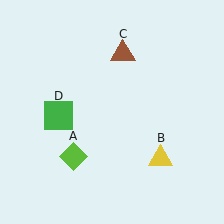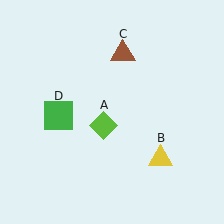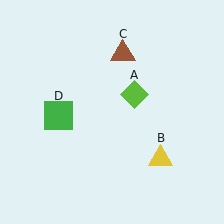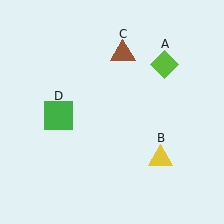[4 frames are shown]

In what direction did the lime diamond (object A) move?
The lime diamond (object A) moved up and to the right.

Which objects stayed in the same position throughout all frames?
Yellow triangle (object B) and brown triangle (object C) and green square (object D) remained stationary.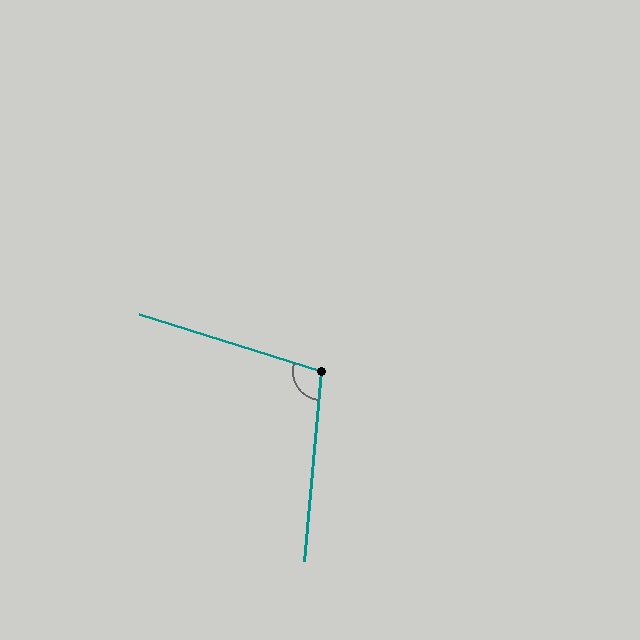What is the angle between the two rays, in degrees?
Approximately 102 degrees.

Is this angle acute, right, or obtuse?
It is obtuse.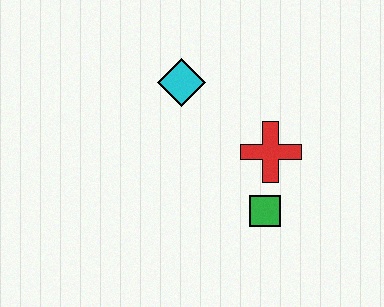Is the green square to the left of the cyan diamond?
No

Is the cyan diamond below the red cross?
No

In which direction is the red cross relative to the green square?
The red cross is above the green square.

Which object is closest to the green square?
The red cross is closest to the green square.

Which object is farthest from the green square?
The cyan diamond is farthest from the green square.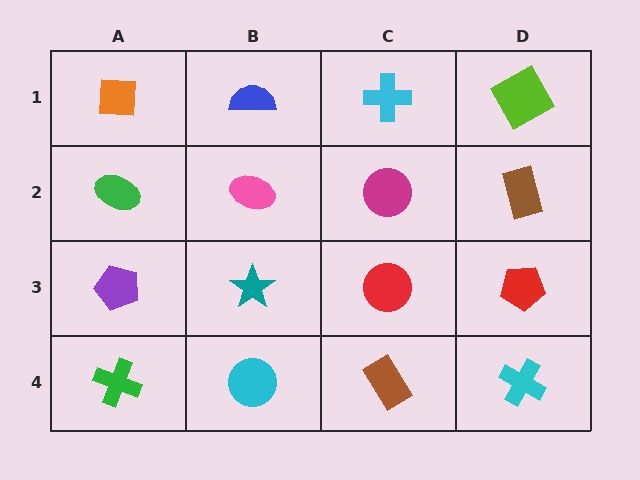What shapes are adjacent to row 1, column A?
A green ellipse (row 2, column A), a blue semicircle (row 1, column B).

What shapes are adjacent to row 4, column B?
A teal star (row 3, column B), a green cross (row 4, column A), a brown rectangle (row 4, column C).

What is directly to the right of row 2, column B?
A magenta circle.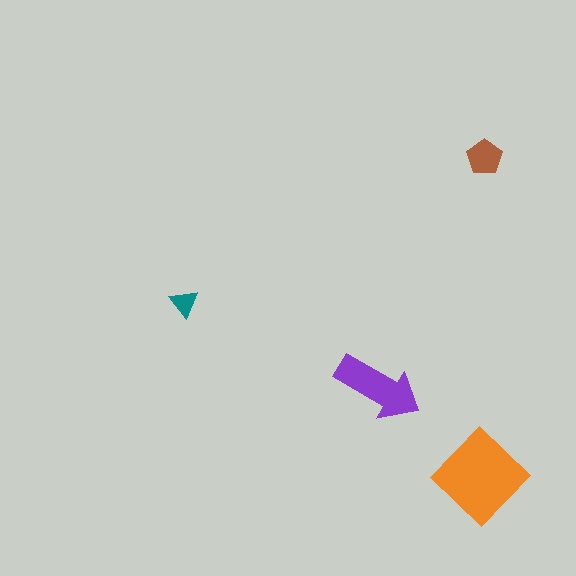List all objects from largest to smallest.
The orange diamond, the purple arrow, the brown pentagon, the teal triangle.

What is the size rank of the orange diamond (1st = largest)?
1st.